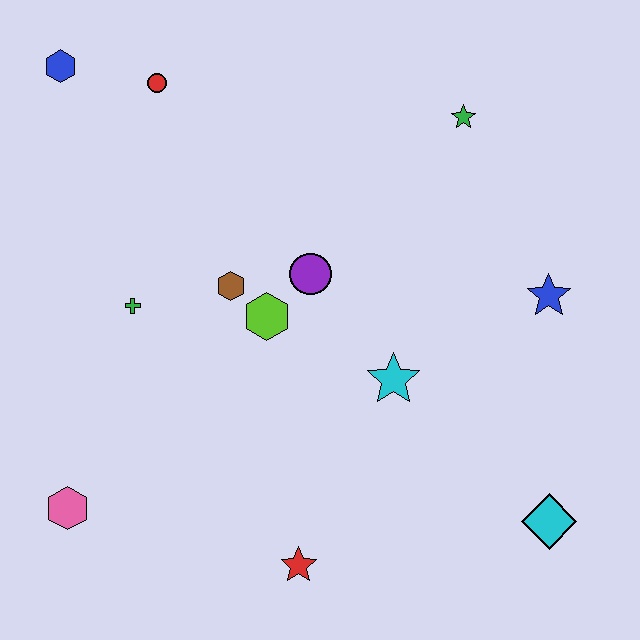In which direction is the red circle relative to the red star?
The red circle is above the red star.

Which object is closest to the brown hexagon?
The lime hexagon is closest to the brown hexagon.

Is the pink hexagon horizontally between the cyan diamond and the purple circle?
No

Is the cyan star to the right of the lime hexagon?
Yes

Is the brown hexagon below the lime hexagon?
No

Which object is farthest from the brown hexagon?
The cyan diamond is farthest from the brown hexagon.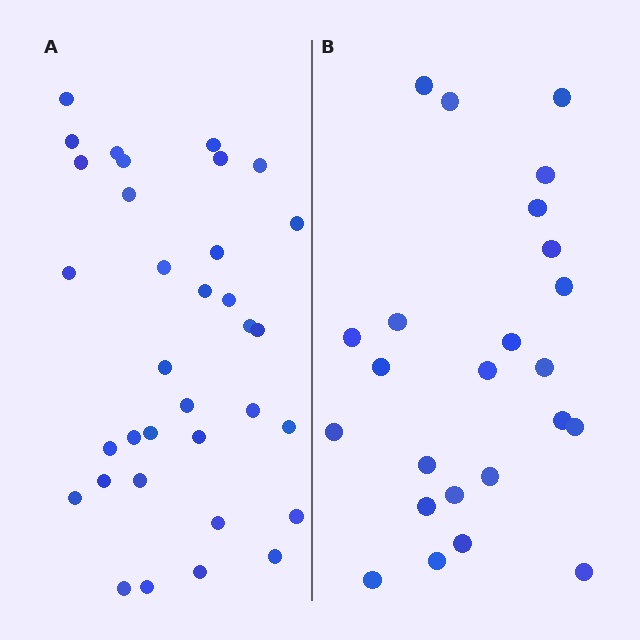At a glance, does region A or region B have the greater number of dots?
Region A (the left region) has more dots.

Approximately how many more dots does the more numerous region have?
Region A has roughly 10 or so more dots than region B.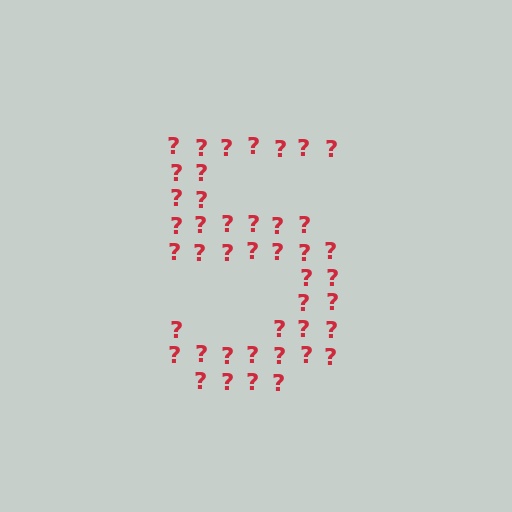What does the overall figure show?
The overall figure shows the digit 5.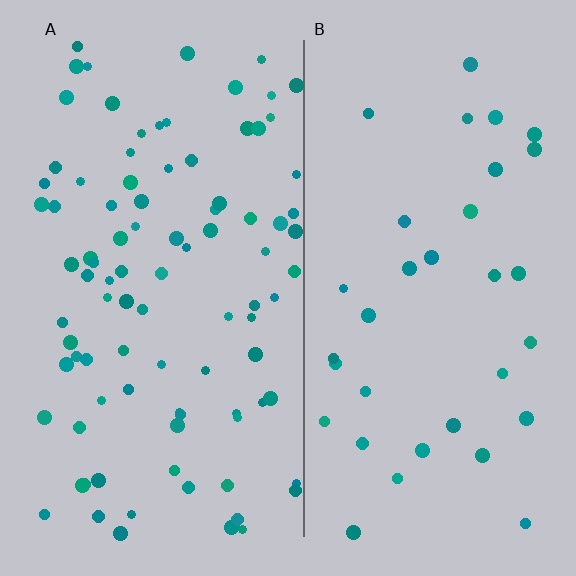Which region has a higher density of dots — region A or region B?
A (the left).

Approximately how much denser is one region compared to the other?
Approximately 2.7× — region A over region B.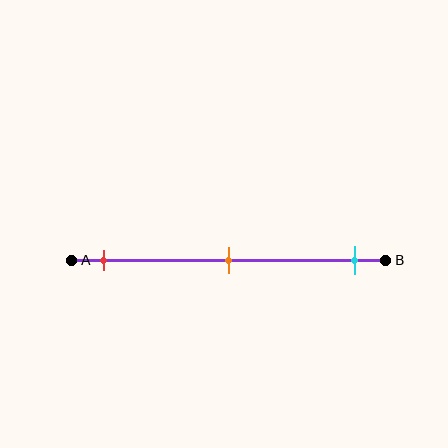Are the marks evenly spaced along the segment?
Yes, the marks are approximately evenly spaced.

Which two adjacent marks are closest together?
The red and orange marks are the closest adjacent pair.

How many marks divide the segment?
There are 3 marks dividing the segment.